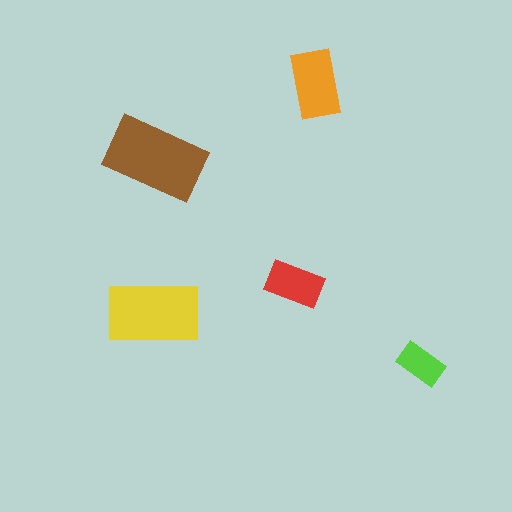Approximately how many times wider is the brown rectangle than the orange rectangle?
About 1.5 times wider.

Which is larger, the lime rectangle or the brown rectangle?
The brown one.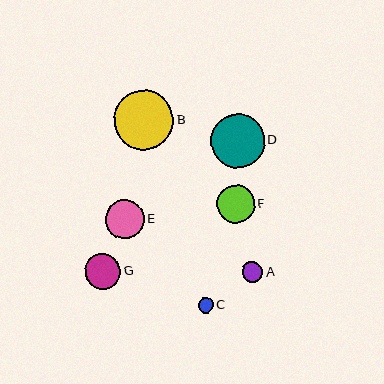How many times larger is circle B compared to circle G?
Circle B is approximately 1.7 times the size of circle G.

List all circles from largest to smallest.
From largest to smallest: B, D, E, F, G, A, C.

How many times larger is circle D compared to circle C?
Circle D is approximately 3.5 times the size of circle C.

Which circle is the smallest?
Circle C is the smallest with a size of approximately 15 pixels.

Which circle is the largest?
Circle B is the largest with a size of approximately 60 pixels.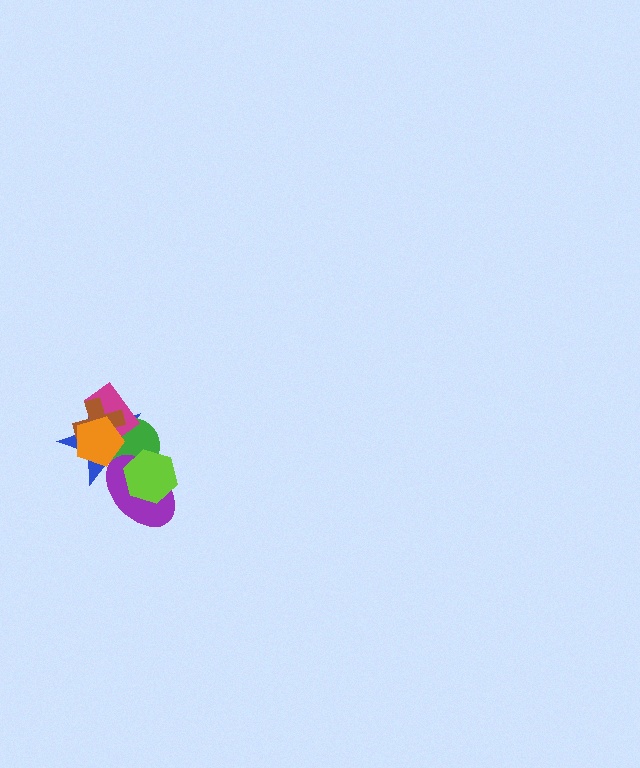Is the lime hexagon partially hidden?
No, no other shape covers it.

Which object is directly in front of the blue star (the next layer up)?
The green circle is directly in front of the blue star.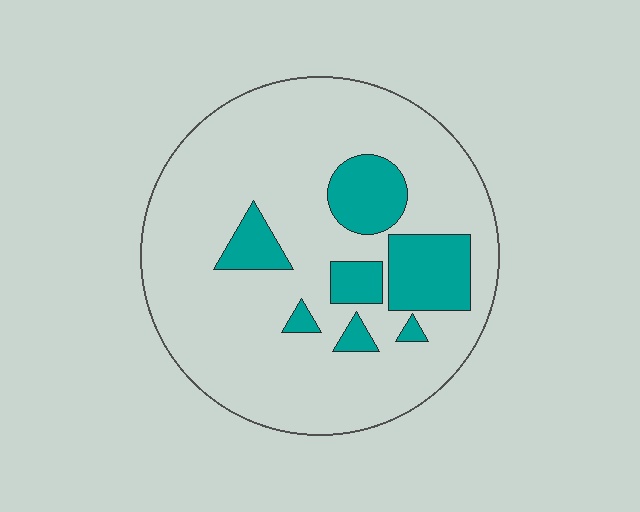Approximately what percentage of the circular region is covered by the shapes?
Approximately 20%.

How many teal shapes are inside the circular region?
7.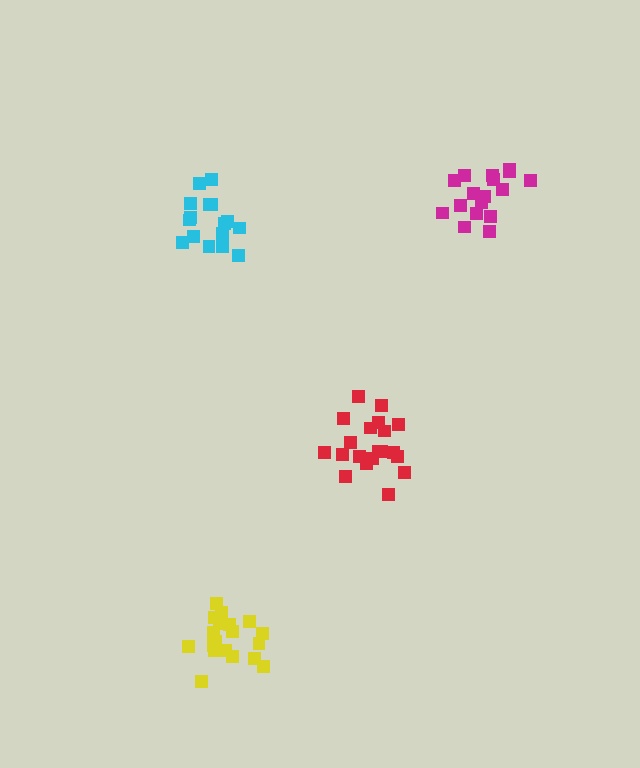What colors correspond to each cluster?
The clusters are colored: magenta, yellow, cyan, red.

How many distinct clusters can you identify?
There are 4 distinct clusters.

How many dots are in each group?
Group 1: 17 dots, Group 2: 19 dots, Group 3: 16 dots, Group 4: 20 dots (72 total).